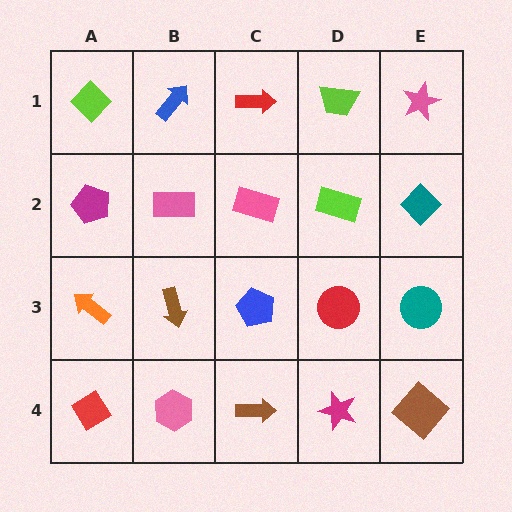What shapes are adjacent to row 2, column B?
A blue arrow (row 1, column B), a brown arrow (row 3, column B), a magenta pentagon (row 2, column A), a pink rectangle (row 2, column C).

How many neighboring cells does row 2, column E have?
3.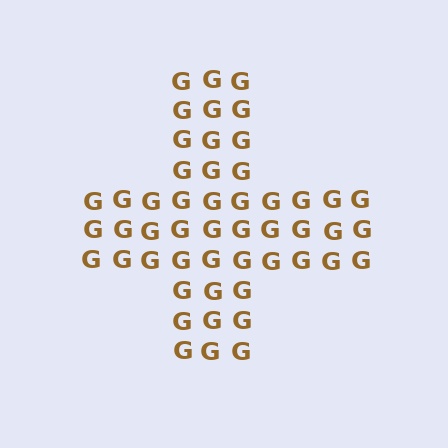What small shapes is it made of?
It is made of small letter G's.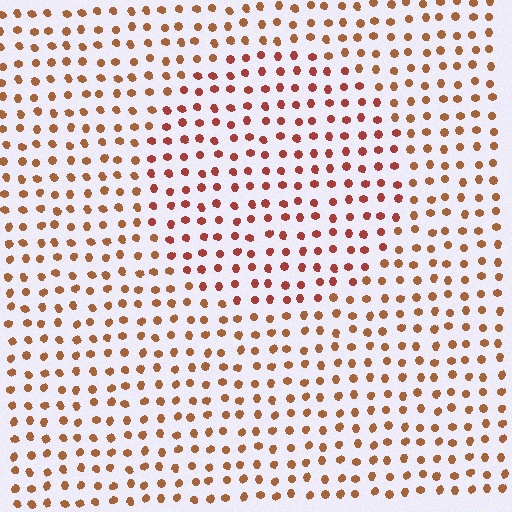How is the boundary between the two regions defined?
The boundary is defined purely by a slight shift in hue (about 22 degrees). Spacing, size, and orientation are identical on both sides.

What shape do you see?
I see a circle.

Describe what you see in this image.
The image is filled with small brown elements in a uniform arrangement. A circle-shaped region is visible where the elements are tinted to a slightly different hue, forming a subtle color boundary.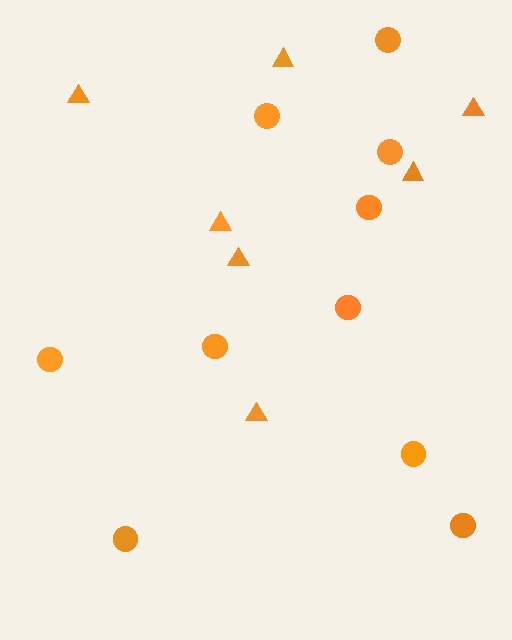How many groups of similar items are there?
There are 2 groups: one group of circles (10) and one group of triangles (7).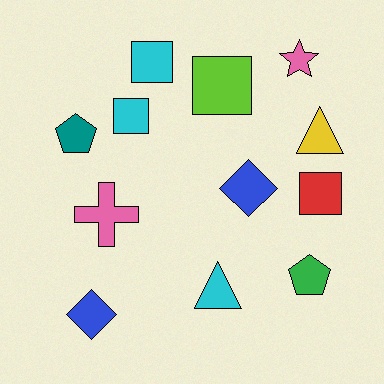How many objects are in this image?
There are 12 objects.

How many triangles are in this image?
There are 2 triangles.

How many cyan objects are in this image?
There are 3 cyan objects.